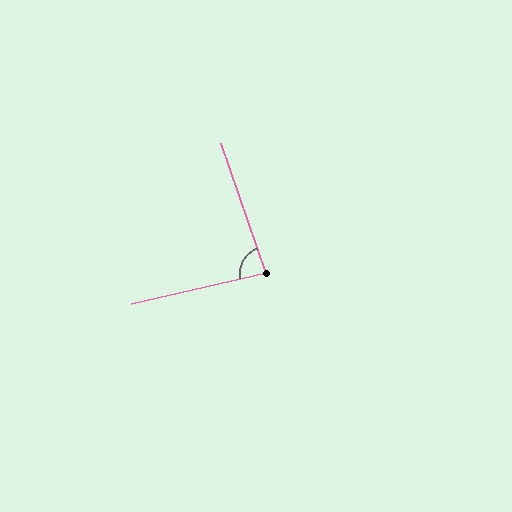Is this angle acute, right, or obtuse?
It is acute.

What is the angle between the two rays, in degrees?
Approximately 84 degrees.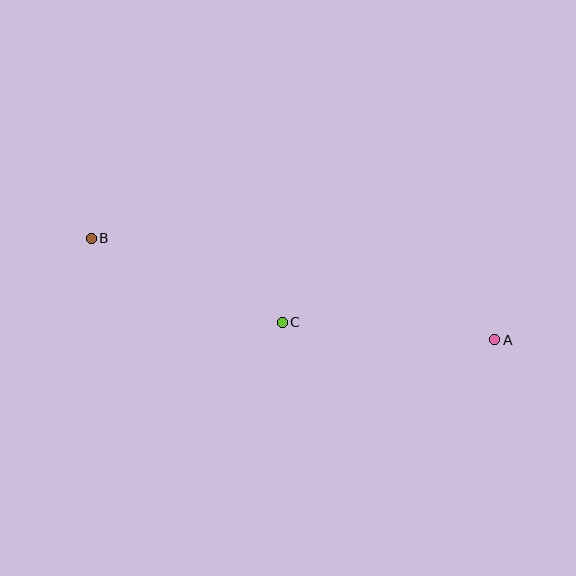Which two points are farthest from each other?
Points A and B are farthest from each other.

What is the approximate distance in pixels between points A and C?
The distance between A and C is approximately 213 pixels.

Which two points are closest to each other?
Points B and C are closest to each other.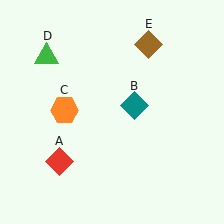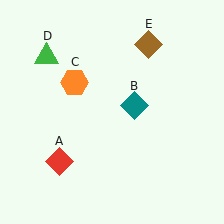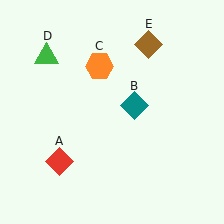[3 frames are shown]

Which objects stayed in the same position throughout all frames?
Red diamond (object A) and teal diamond (object B) and green triangle (object D) and brown diamond (object E) remained stationary.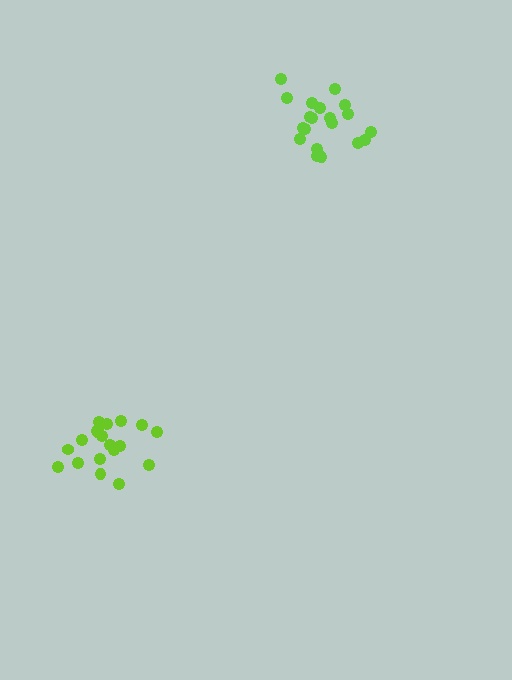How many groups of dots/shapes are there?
There are 2 groups.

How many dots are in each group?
Group 1: 20 dots, Group 2: 19 dots (39 total).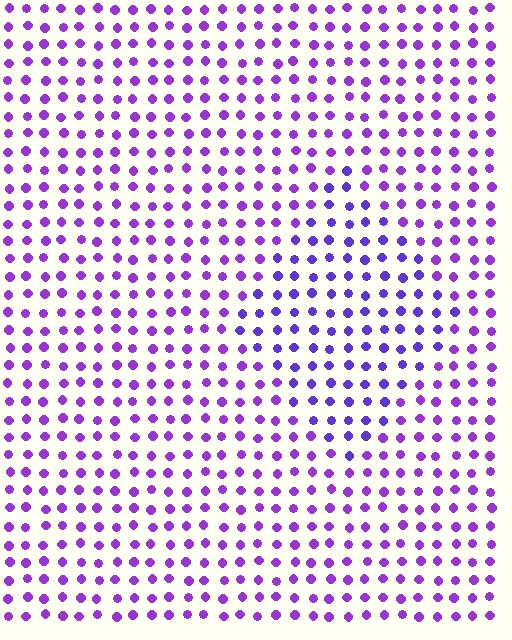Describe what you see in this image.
The image is filled with small purple elements in a uniform arrangement. A diamond-shaped region is visible where the elements are tinted to a slightly different hue, forming a subtle color boundary.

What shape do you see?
I see a diamond.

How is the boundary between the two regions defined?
The boundary is defined purely by a slight shift in hue (about 22 degrees). Spacing, size, and orientation are identical on both sides.